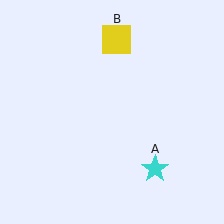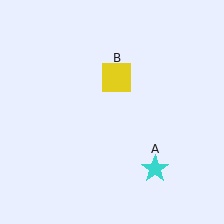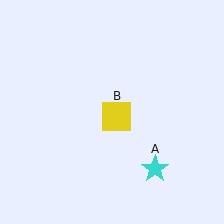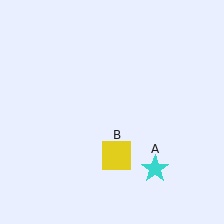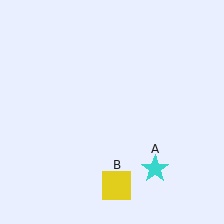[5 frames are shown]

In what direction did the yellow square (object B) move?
The yellow square (object B) moved down.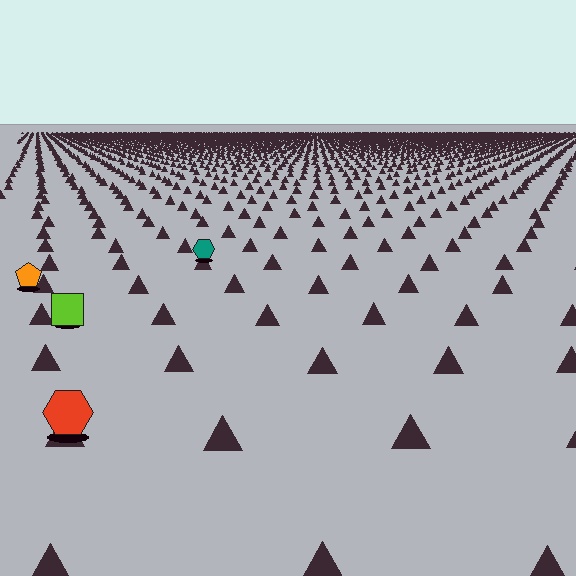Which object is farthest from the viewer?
The teal hexagon is farthest from the viewer. It appears smaller and the ground texture around it is denser.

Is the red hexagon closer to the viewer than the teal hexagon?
Yes. The red hexagon is closer — you can tell from the texture gradient: the ground texture is coarser near it.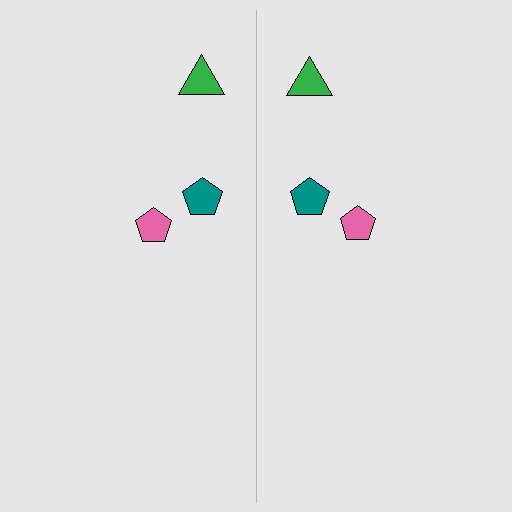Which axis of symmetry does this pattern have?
The pattern has a vertical axis of symmetry running through the center of the image.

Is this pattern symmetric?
Yes, this pattern has bilateral (reflection) symmetry.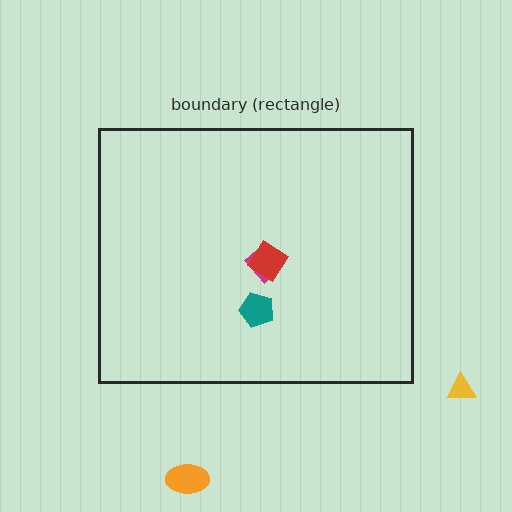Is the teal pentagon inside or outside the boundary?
Inside.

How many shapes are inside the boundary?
3 inside, 2 outside.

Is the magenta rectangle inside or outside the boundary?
Inside.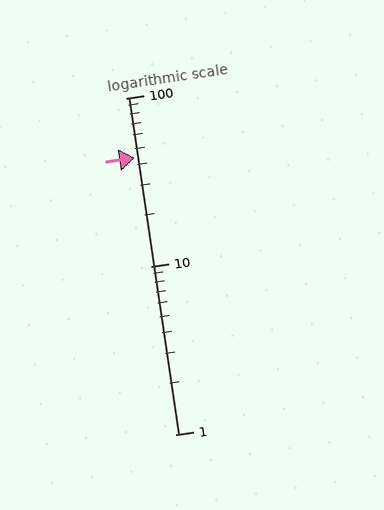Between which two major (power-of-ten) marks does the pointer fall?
The pointer is between 10 and 100.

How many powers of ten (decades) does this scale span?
The scale spans 2 decades, from 1 to 100.